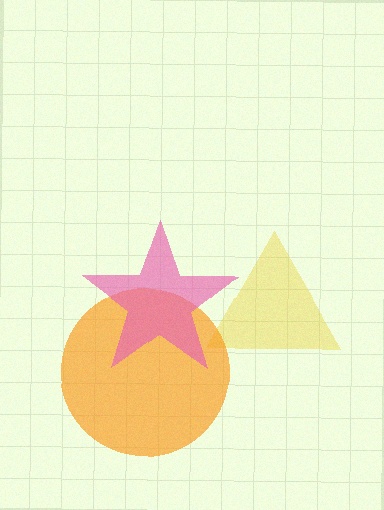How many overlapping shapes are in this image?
There are 3 overlapping shapes in the image.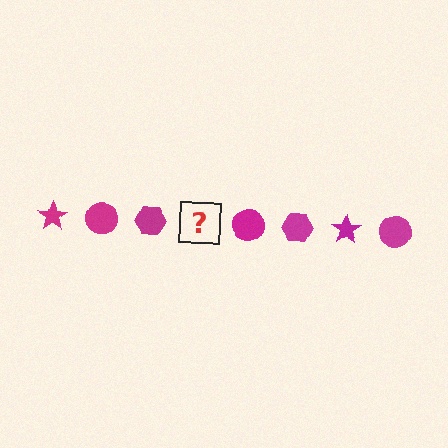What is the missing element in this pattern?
The missing element is a magenta star.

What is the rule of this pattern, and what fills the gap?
The rule is that the pattern cycles through star, circle, hexagon shapes in magenta. The gap should be filled with a magenta star.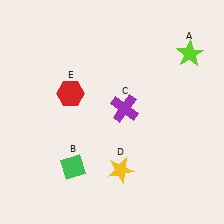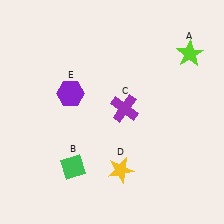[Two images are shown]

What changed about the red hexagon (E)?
In Image 1, E is red. In Image 2, it changed to purple.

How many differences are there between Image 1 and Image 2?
There is 1 difference between the two images.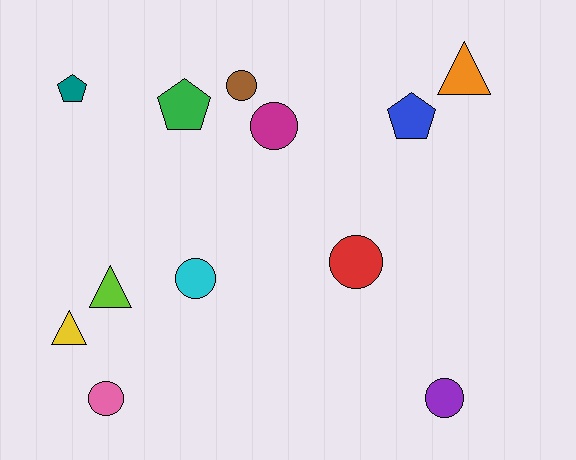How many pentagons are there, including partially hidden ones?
There are 3 pentagons.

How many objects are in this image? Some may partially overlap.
There are 12 objects.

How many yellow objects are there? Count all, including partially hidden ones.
There is 1 yellow object.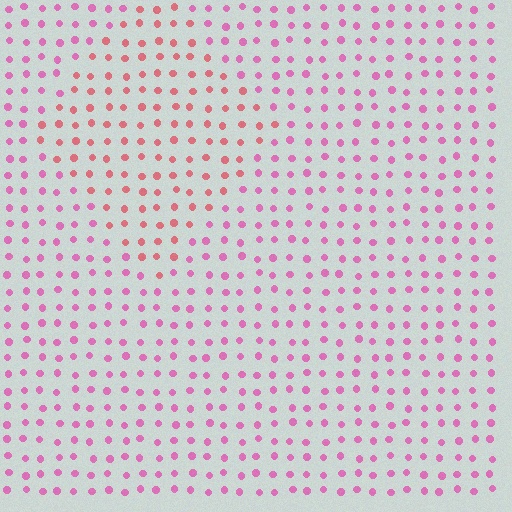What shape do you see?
I see a diamond.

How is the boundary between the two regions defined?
The boundary is defined purely by a slight shift in hue (about 33 degrees). Spacing, size, and orientation are identical on both sides.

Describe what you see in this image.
The image is filled with small pink elements in a uniform arrangement. A diamond-shaped region is visible where the elements are tinted to a slightly different hue, forming a subtle color boundary.